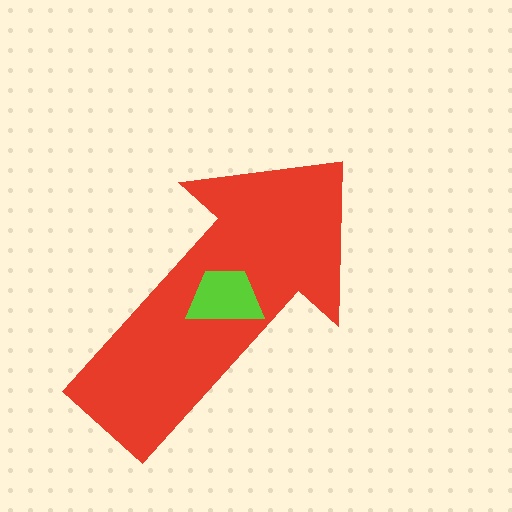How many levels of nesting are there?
2.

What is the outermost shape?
The red arrow.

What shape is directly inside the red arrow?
The lime trapezoid.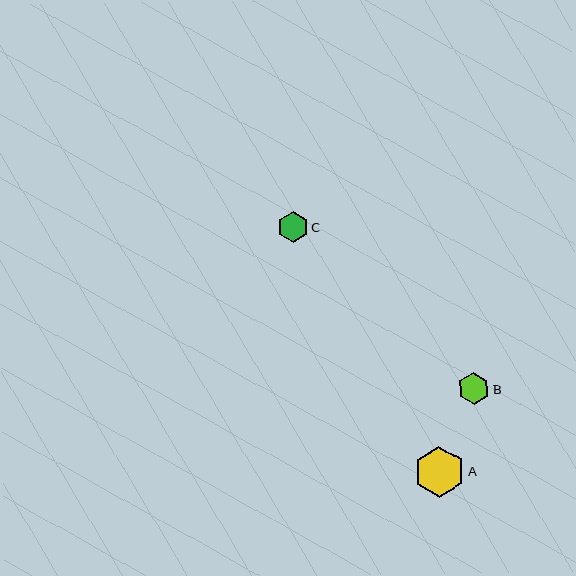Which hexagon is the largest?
Hexagon A is the largest with a size of approximately 50 pixels.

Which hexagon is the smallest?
Hexagon C is the smallest with a size of approximately 31 pixels.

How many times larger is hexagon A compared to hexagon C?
Hexagon A is approximately 1.6 times the size of hexagon C.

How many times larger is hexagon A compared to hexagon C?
Hexagon A is approximately 1.6 times the size of hexagon C.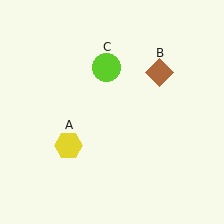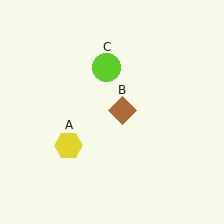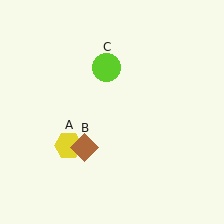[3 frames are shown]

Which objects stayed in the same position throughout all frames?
Yellow hexagon (object A) and lime circle (object C) remained stationary.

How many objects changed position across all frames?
1 object changed position: brown diamond (object B).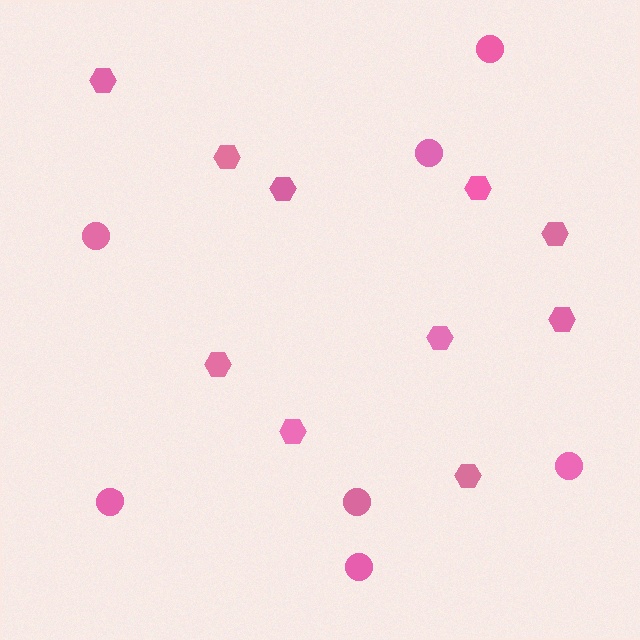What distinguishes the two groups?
There are 2 groups: one group of hexagons (10) and one group of circles (7).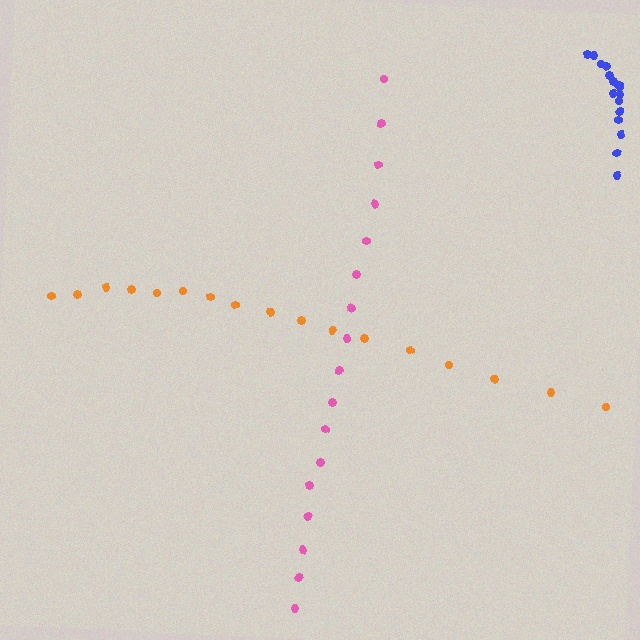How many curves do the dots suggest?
There are 3 distinct paths.